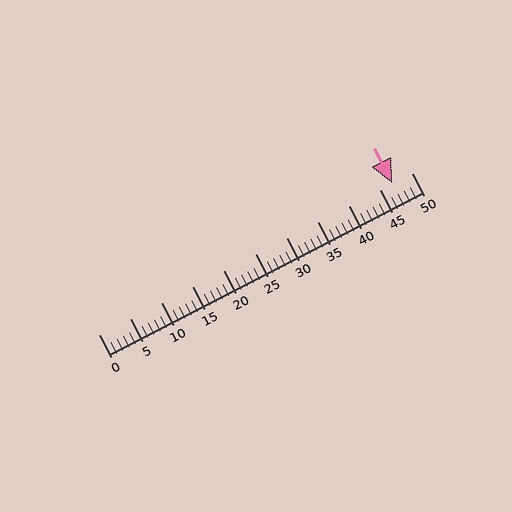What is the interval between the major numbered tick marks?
The major tick marks are spaced 5 units apart.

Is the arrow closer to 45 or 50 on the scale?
The arrow is closer to 45.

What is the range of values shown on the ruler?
The ruler shows values from 0 to 50.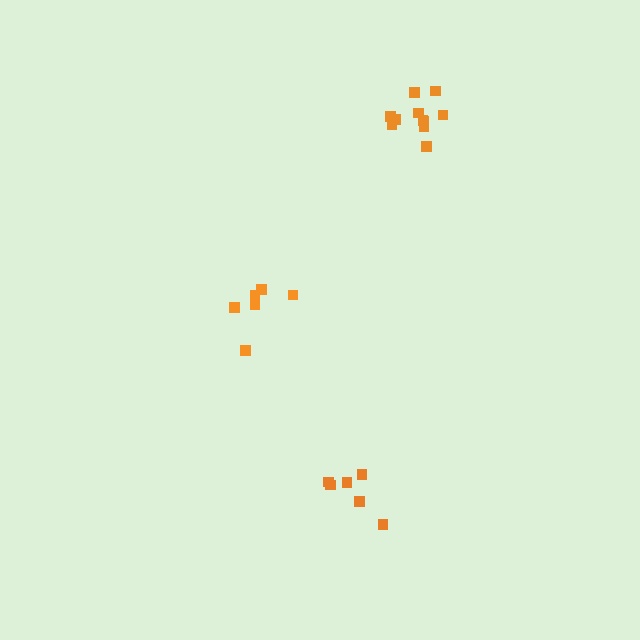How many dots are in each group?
Group 1: 11 dots, Group 2: 6 dots, Group 3: 6 dots (23 total).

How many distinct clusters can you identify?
There are 3 distinct clusters.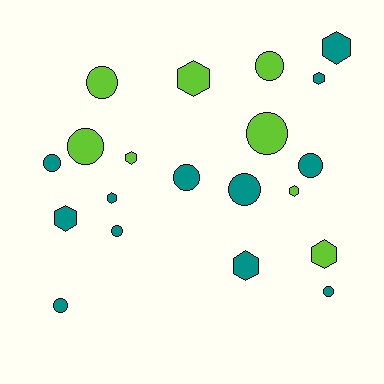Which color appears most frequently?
Teal, with 12 objects.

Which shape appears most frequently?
Circle, with 11 objects.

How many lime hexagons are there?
There are 4 lime hexagons.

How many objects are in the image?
There are 20 objects.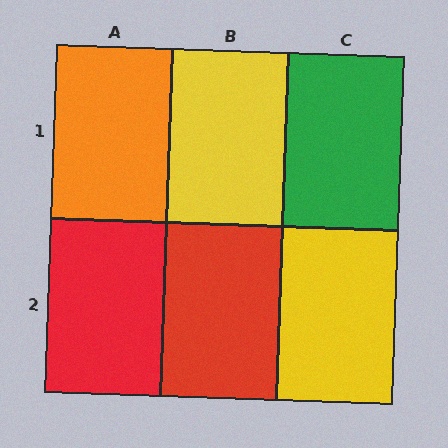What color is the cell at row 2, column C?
Yellow.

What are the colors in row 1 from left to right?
Orange, yellow, green.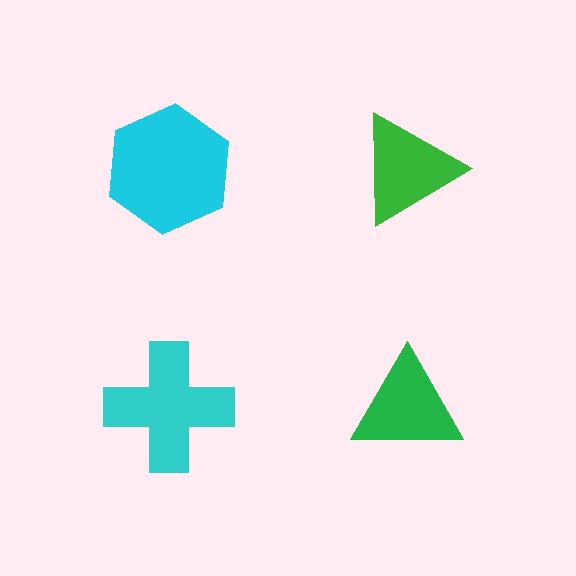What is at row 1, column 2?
A green triangle.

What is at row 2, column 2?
A green triangle.